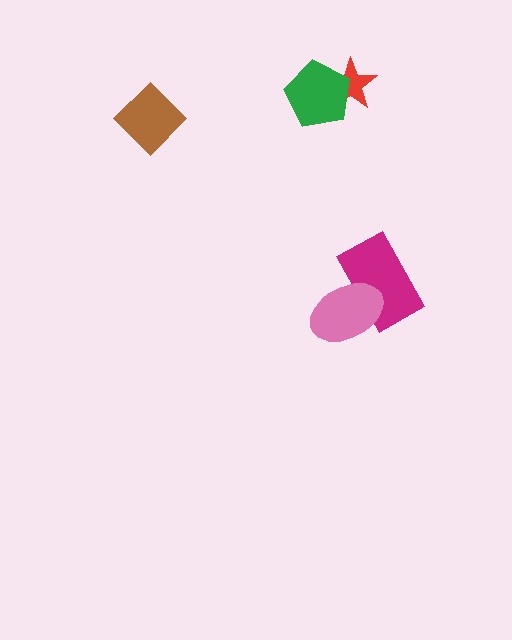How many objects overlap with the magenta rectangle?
1 object overlaps with the magenta rectangle.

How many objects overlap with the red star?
1 object overlaps with the red star.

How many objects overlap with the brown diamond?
0 objects overlap with the brown diamond.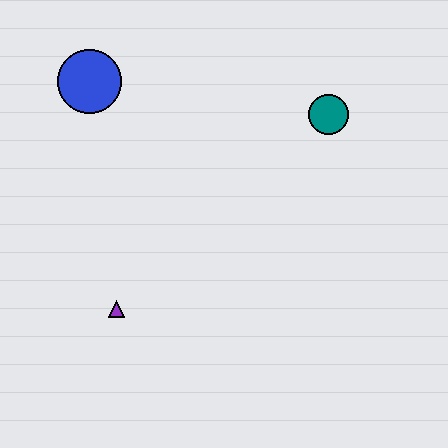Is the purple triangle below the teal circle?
Yes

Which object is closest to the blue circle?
The purple triangle is closest to the blue circle.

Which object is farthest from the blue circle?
The teal circle is farthest from the blue circle.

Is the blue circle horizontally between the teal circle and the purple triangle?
No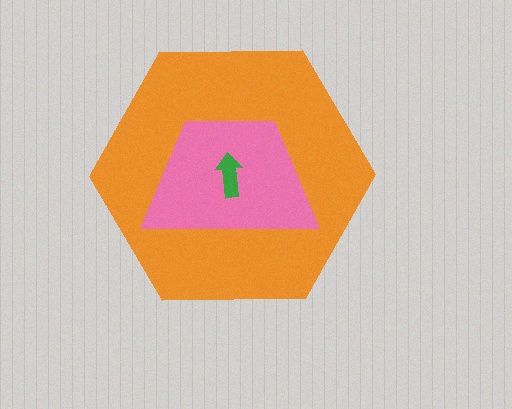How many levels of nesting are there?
3.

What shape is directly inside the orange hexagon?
The pink trapezoid.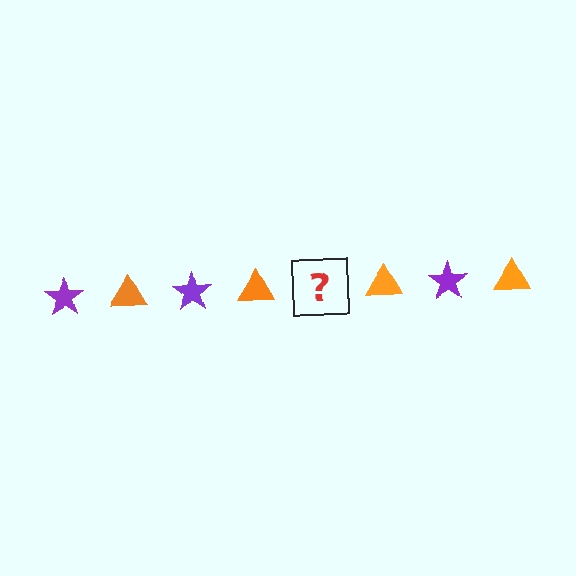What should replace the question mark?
The question mark should be replaced with a purple star.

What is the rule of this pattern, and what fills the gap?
The rule is that the pattern alternates between purple star and orange triangle. The gap should be filled with a purple star.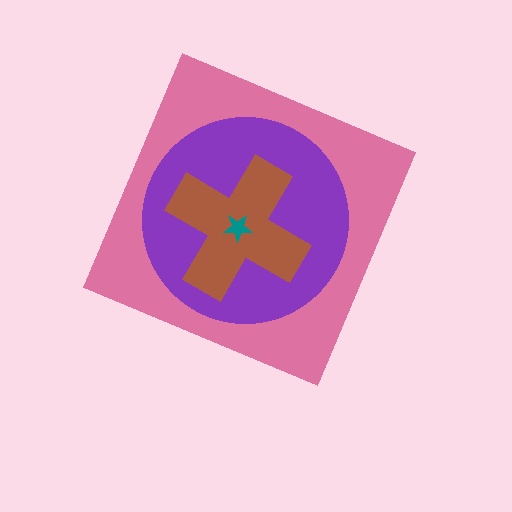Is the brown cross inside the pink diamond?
Yes.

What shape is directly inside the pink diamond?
The purple circle.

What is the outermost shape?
The pink diamond.